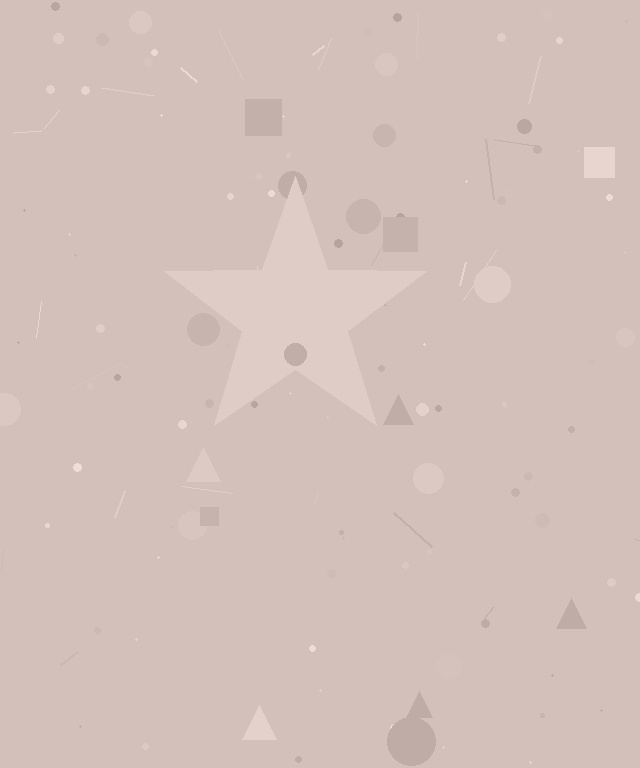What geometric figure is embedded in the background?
A star is embedded in the background.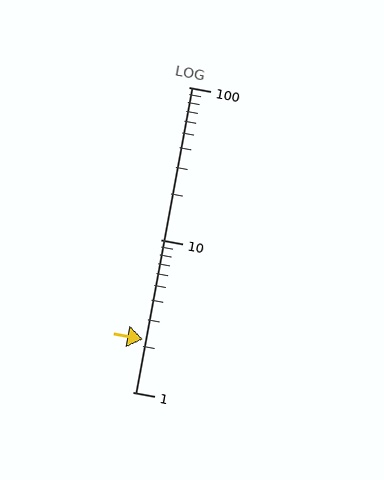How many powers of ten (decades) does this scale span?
The scale spans 2 decades, from 1 to 100.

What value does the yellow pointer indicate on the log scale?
The pointer indicates approximately 2.2.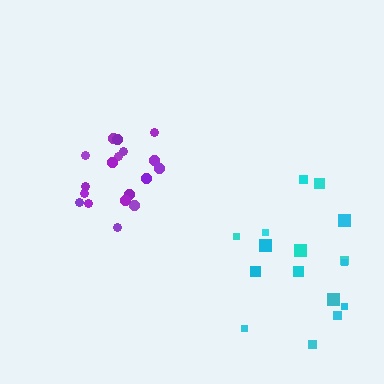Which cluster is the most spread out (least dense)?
Cyan.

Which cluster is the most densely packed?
Purple.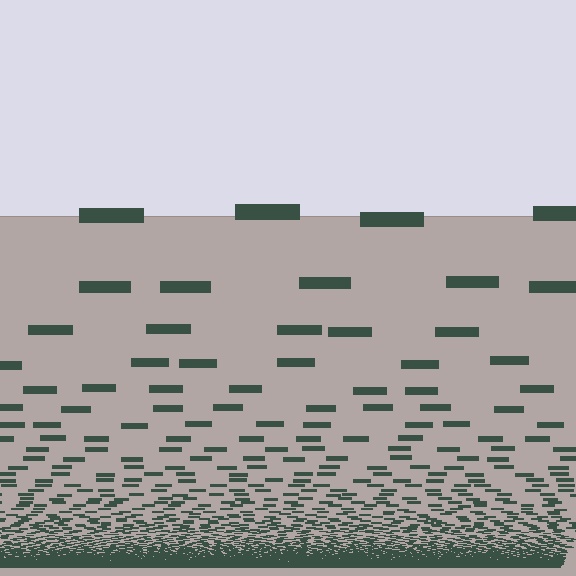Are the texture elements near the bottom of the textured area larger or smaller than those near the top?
Smaller. The gradient is inverted — elements near the bottom are smaller and denser.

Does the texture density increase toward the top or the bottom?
Density increases toward the bottom.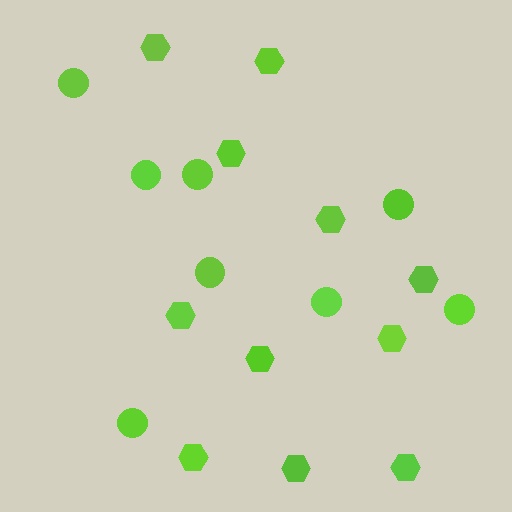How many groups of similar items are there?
There are 2 groups: one group of hexagons (11) and one group of circles (8).